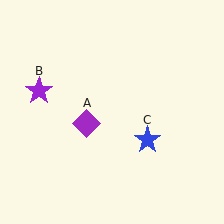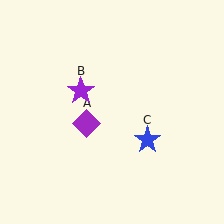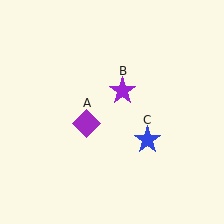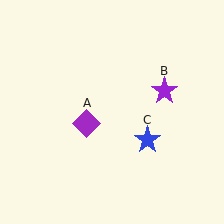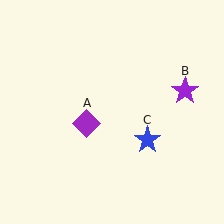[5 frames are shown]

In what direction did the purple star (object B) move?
The purple star (object B) moved right.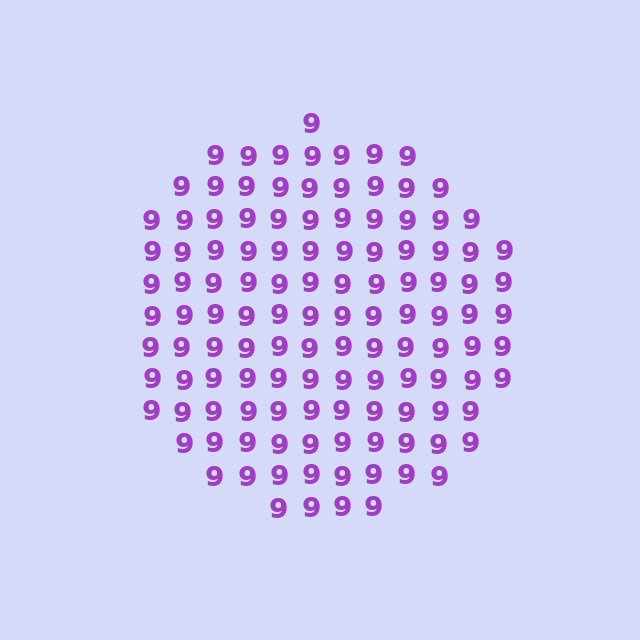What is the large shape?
The large shape is a circle.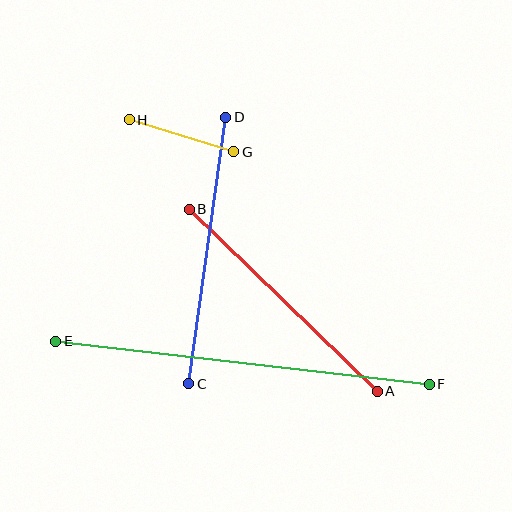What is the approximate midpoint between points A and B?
The midpoint is at approximately (283, 300) pixels.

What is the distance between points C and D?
The distance is approximately 269 pixels.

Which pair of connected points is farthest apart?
Points E and F are farthest apart.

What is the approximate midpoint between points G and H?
The midpoint is at approximately (181, 136) pixels.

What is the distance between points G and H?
The distance is approximately 109 pixels.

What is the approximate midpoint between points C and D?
The midpoint is at approximately (207, 250) pixels.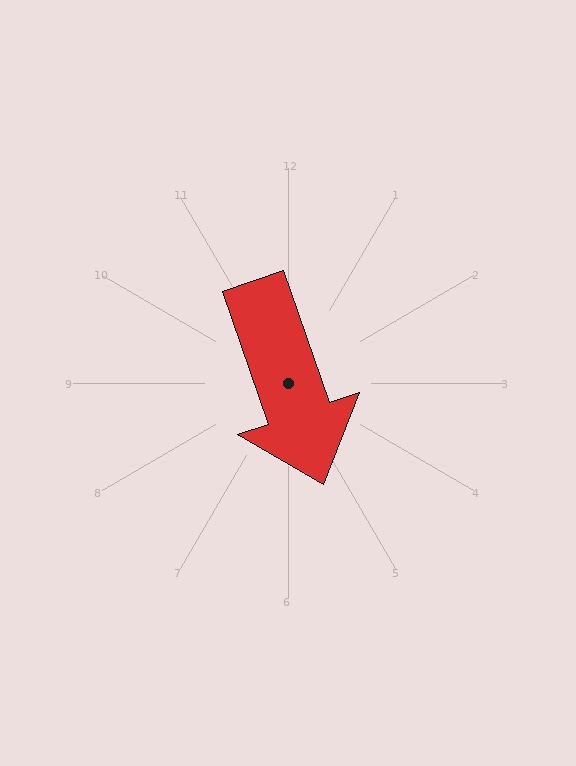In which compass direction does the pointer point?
South.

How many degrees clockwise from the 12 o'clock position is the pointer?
Approximately 161 degrees.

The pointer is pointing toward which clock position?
Roughly 5 o'clock.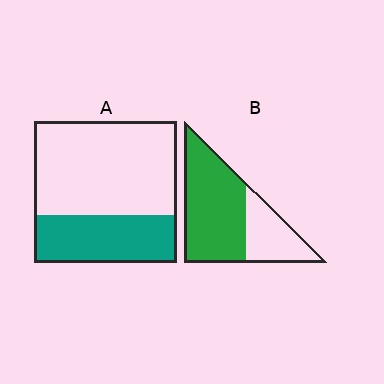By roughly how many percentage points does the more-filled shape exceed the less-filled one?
By roughly 35 percentage points (B over A).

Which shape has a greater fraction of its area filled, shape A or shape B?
Shape B.